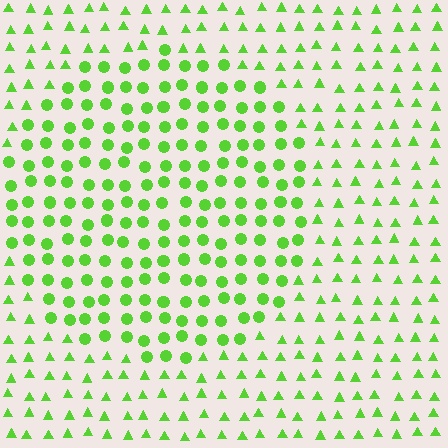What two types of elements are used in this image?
The image uses circles inside the circle region and triangles outside it.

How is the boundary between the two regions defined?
The boundary is defined by a change in element shape: circles inside vs. triangles outside. All elements share the same color and spacing.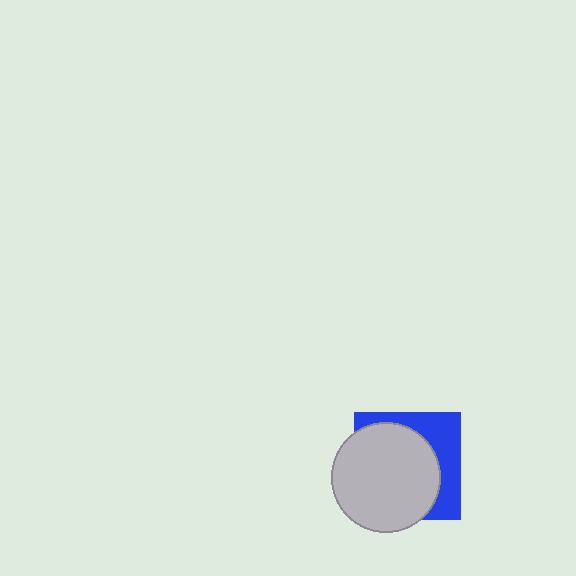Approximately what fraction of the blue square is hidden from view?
Roughly 65% of the blue square is hidden behind the light gray circle.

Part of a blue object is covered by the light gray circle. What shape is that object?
It is a square.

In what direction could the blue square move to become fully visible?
The blue square could move toward the upper-right. That would shift it out from behind the light gray circle entirely.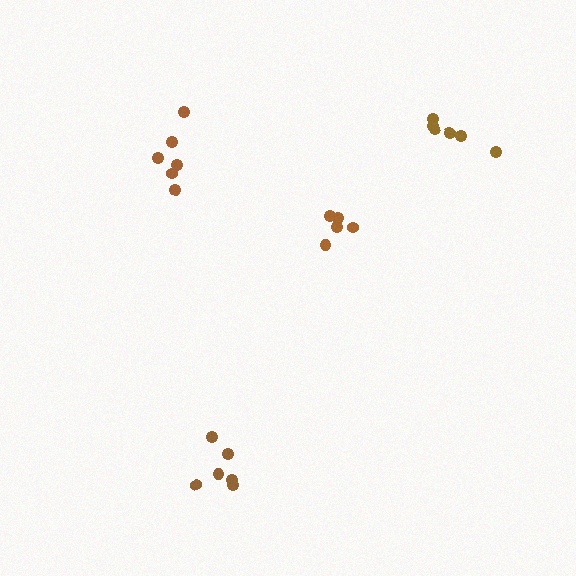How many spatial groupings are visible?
There are 4 spatial groupings.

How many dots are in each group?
Group 1: 6 dots, Group 2: 6 dots, Group 3: 6 dots, Group 4: 5 dots (23 total).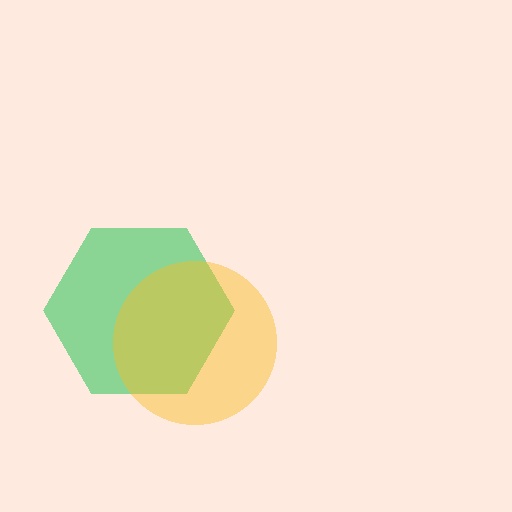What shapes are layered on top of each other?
The layered shapes are: a green hexagon, a yellow circle.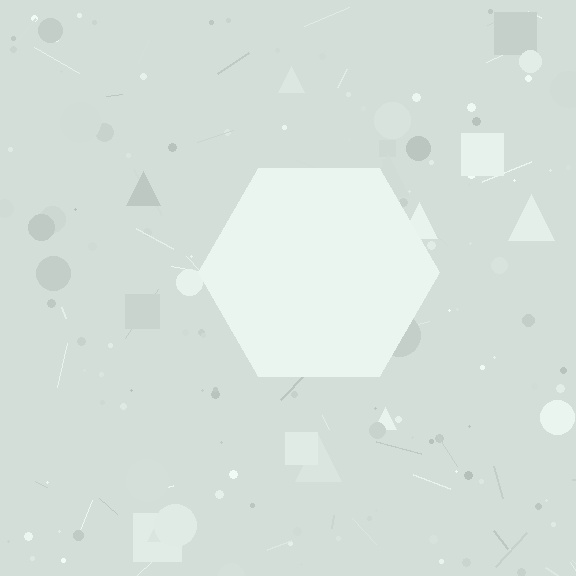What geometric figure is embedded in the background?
A hexagon is embedded in the background.